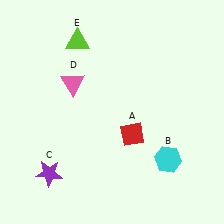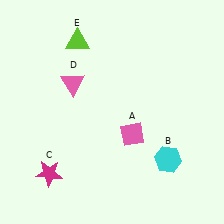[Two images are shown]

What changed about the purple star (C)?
In Image 1, C is purple. In Image 2, it changed to magenta.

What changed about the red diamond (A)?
In Image 1, A is red. In Image 2, it changed to pink.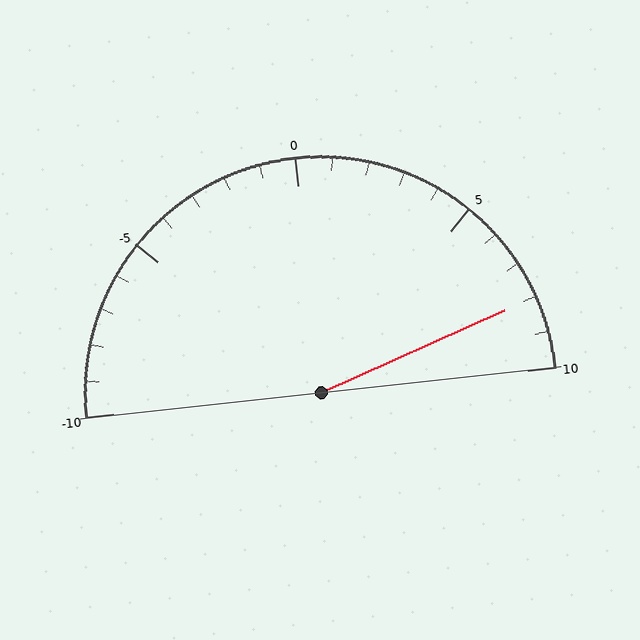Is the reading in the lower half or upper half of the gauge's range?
The reading is in the upper half of the range (-10 to 10).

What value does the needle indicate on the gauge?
The needle indicates approximately 8.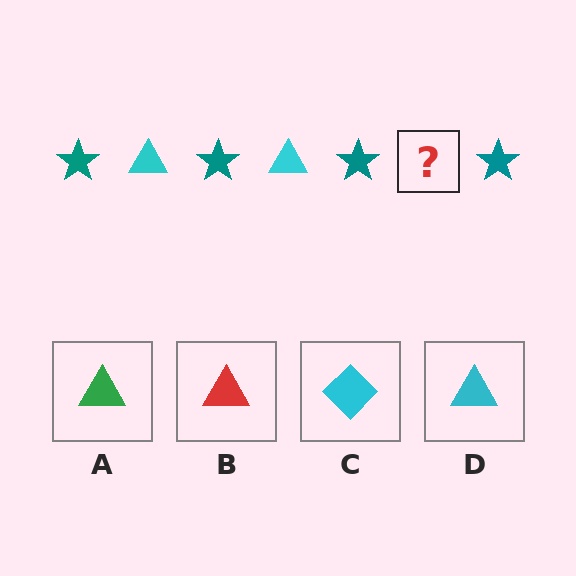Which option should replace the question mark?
Option D.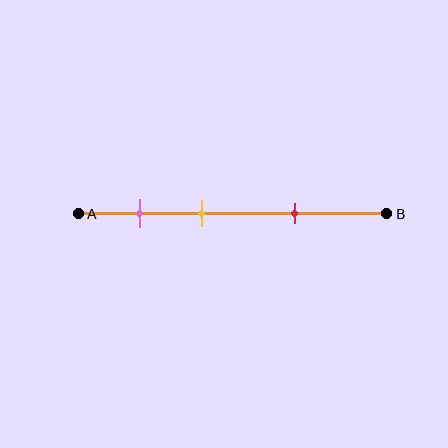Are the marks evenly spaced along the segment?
Yes, the marks are approximately evenly spaced.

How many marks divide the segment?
There are 3 marks dividing the segment.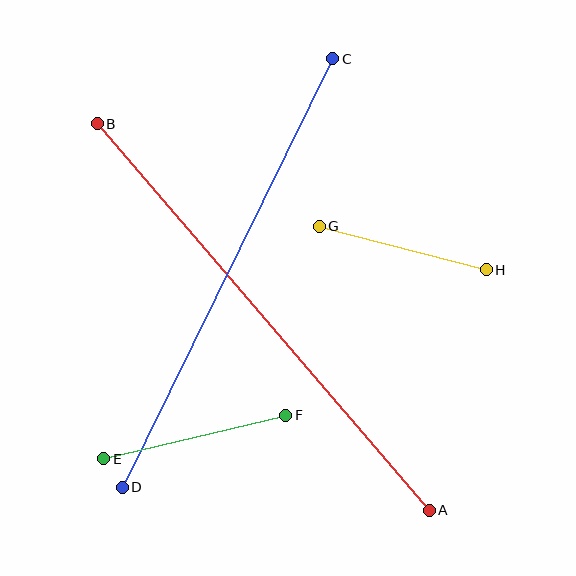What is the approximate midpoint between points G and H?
The midpoint is at approximately (403, 248) pixels.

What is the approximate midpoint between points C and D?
The midpoint is at approximately (228, 273) pixels.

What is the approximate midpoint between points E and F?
The midpoint is at approximately (195, 437) pixels.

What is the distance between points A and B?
The distance is approximately 509 pixels.